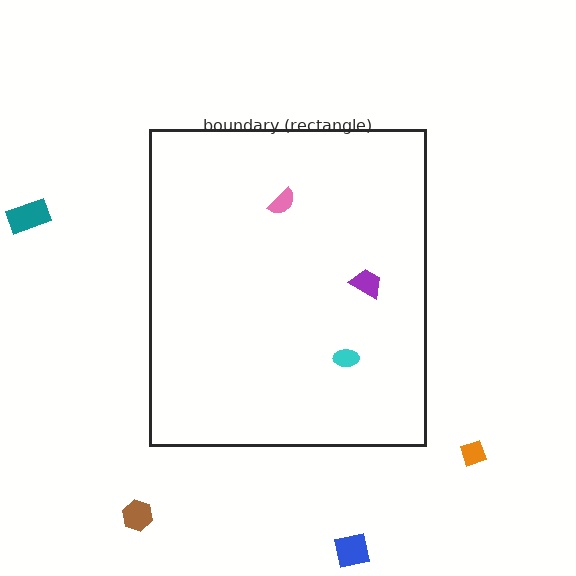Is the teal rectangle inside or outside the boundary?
Outside.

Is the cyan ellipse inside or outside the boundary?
Inside.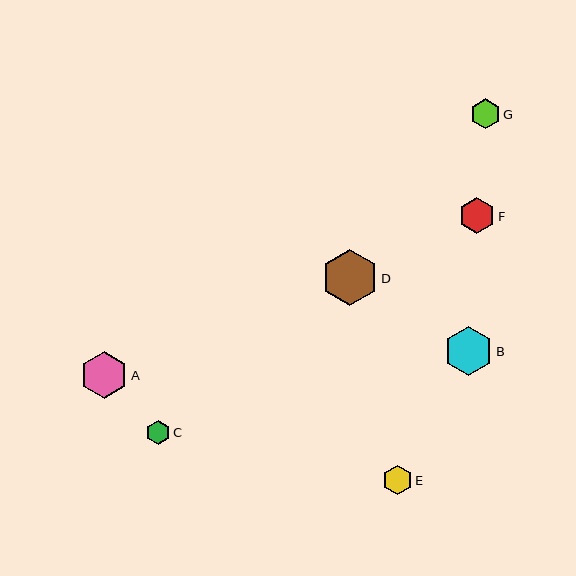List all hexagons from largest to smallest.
From largest to smallest: D, B, A, F, G, E, C.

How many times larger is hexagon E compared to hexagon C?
Hexagon E is approximately 1.3 times the size of hexagon C.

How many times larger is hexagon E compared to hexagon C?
Hexagon E is approximately 1.3 times the size of hexagon C.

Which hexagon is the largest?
Hexagon D is the largest with a size of approximately 57 pixels.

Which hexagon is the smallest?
Hexagon C is the smallest with a size of approximately 23 pixels.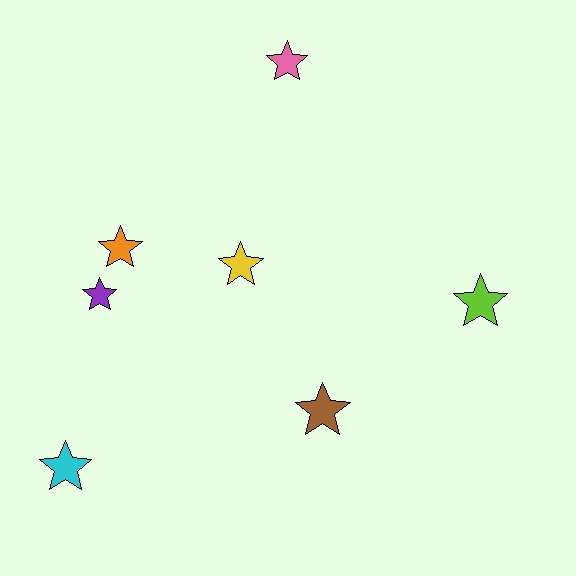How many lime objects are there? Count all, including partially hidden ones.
There is 1 lime object.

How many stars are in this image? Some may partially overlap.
There are 7 stars.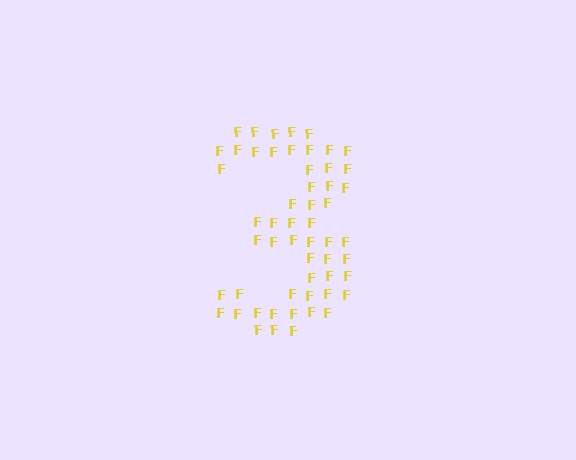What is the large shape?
The large shape is the digit 3.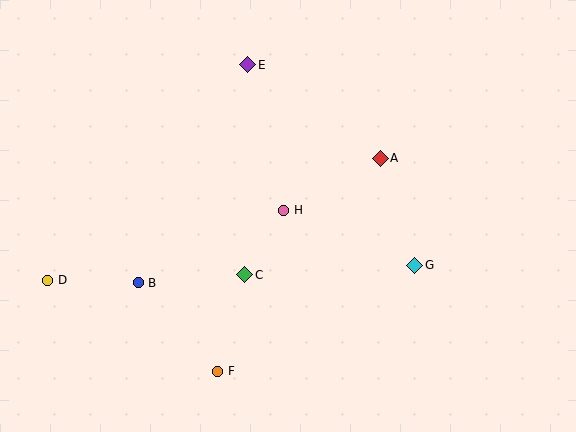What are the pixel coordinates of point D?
Point D is at (48, 280).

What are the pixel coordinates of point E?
Point E is at (248, 65).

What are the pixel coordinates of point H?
Point H is at (284, 210).